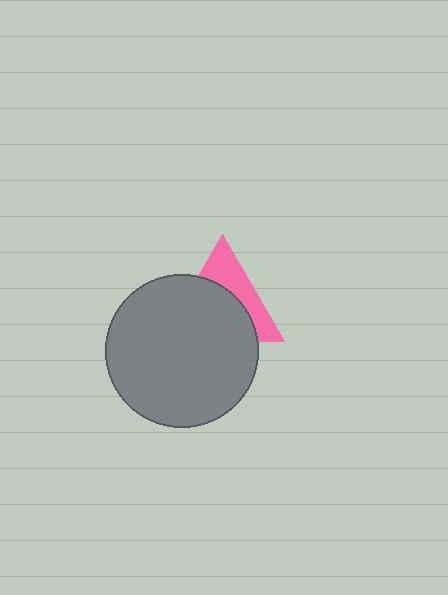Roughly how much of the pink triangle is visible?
A small part of it is visible (roughly 39%).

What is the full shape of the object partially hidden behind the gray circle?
The partially hidden object is a pink triangle.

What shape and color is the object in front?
The object in front is a gray circle.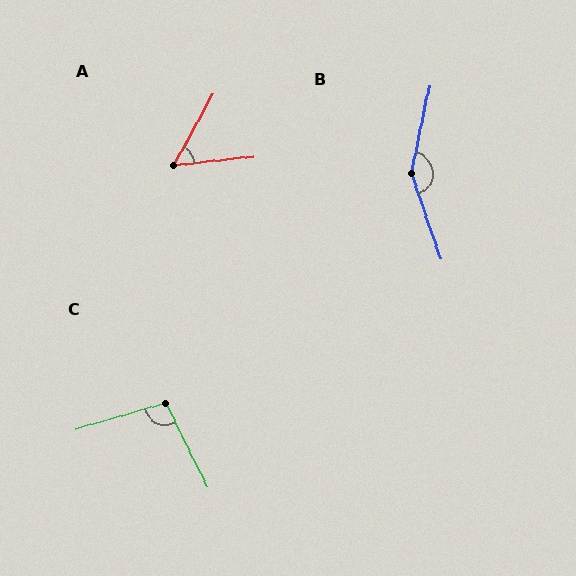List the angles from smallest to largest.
A (55°), C (100°), B (149°).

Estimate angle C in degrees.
Approximately 100 degrees.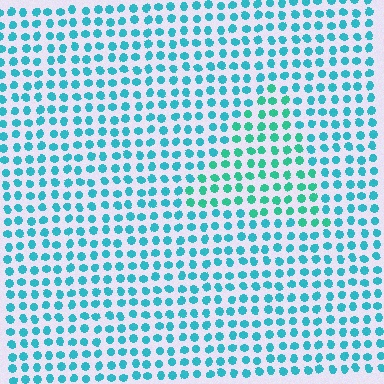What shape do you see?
I see a triangle.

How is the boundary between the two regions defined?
The boundary is defined purely by a slight shift in hue (about 26 degrees). Spacing, size, and orientation are identical on both sides.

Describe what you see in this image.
The image is filled with small cyan elements in a uniform arrangement. A triangle-shaped region is visible where the elements are tinted to a slightly different hue, forming a subtle color boundary.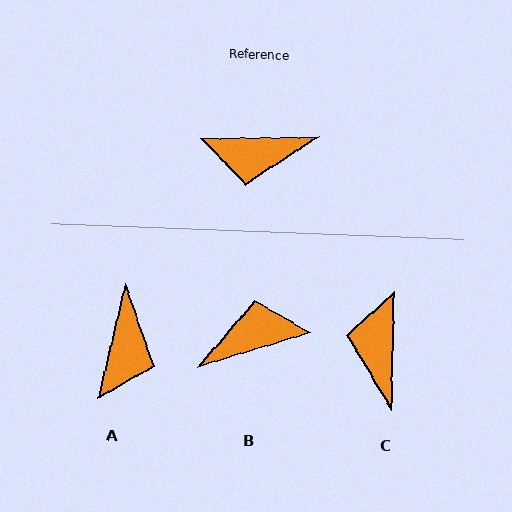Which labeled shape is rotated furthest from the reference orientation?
B, about 164 degrees away.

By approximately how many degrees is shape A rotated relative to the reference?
Approximately 76 degrees counter-clockwise.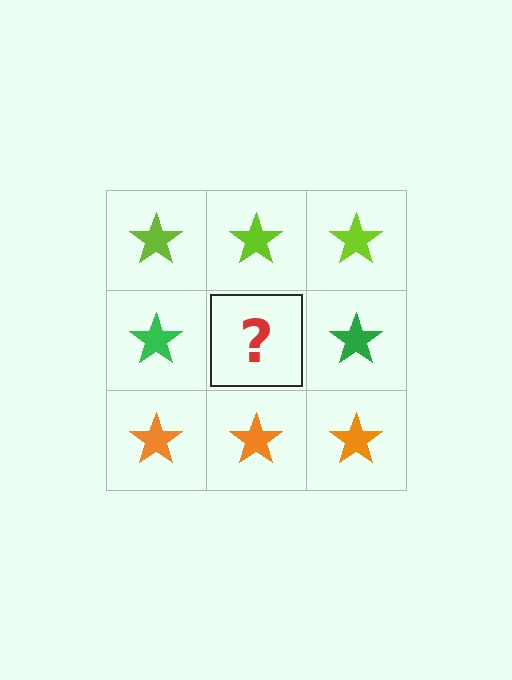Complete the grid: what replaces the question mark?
The question mark should be replaced with a green star.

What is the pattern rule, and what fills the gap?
The rule is that each row has a consistent color. The gap should be filled with a green star.